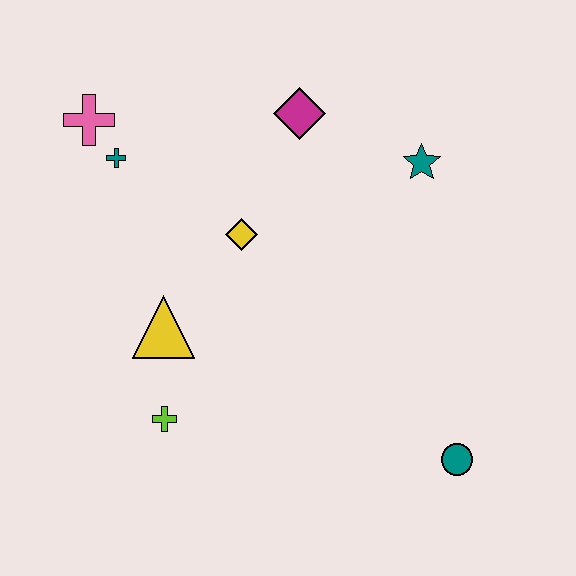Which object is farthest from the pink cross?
The teal circle is farthest from the pink cross.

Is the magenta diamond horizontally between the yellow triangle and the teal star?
Yes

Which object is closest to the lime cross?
The yellow triangle is closest to the lime cross.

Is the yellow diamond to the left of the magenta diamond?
Yes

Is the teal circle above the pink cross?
No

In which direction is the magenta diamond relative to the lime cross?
The magenta diamond is above the lime cross.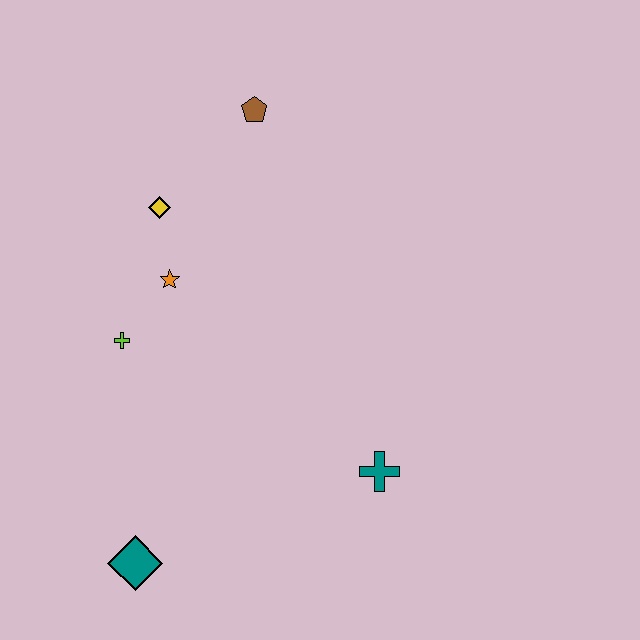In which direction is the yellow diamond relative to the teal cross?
The yellow diamond is above the teal cross.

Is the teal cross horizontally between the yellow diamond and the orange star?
No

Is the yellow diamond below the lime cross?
No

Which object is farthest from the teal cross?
The brown pentagon is farthest from the teal cross.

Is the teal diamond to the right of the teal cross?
No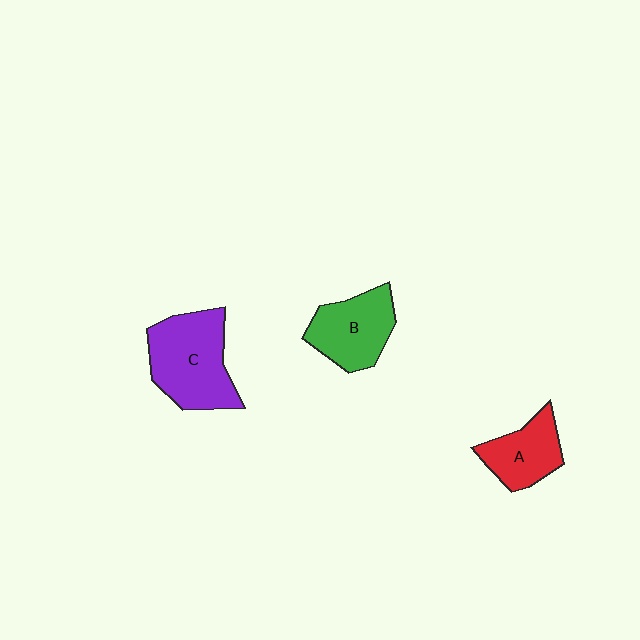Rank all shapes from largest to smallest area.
From largest to smallest: C (purple), B (green), A (red).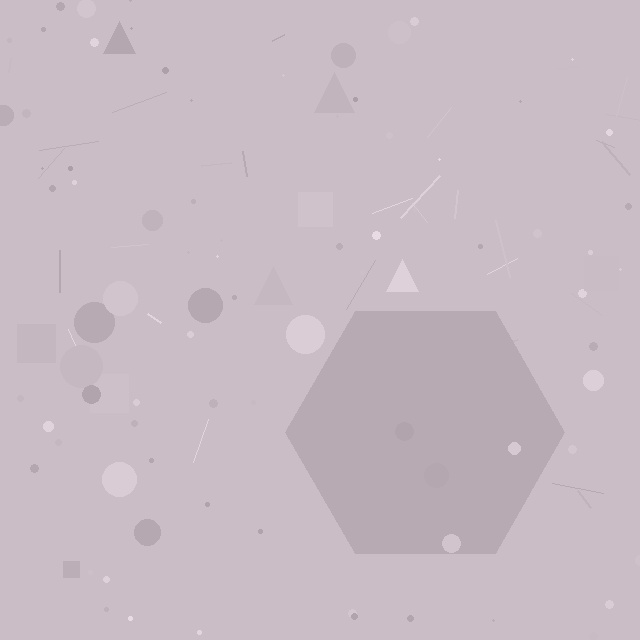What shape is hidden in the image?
A hexagon is hidden in the image.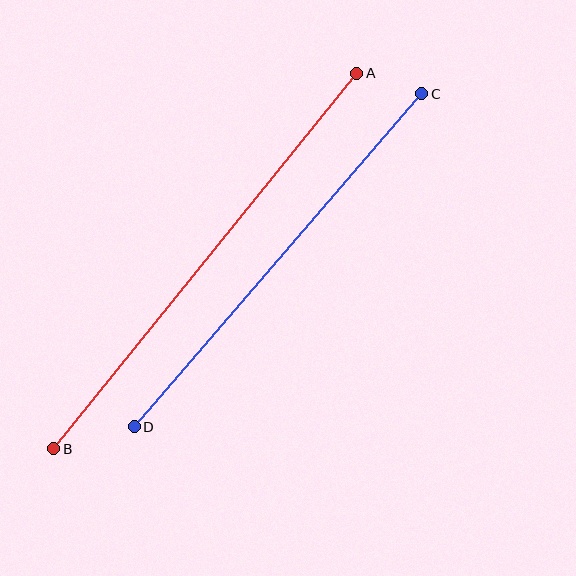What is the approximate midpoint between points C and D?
The midpoint is at approximately (278, 260) pixels.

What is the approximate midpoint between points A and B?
The midpoint is at approximately (205, 261) pixels.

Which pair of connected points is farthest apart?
Points A and B are farthest apart.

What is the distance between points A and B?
The distance is approximately 483 pixels.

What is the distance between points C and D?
The distance is approximately 440 pixels.